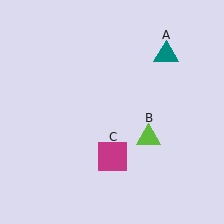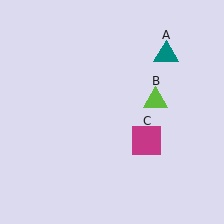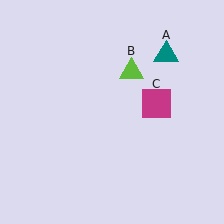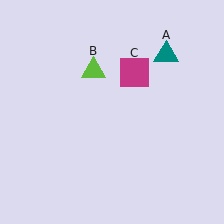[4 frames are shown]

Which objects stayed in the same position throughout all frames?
Teal triangle (object A) remained stationary.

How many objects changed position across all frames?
2 objects changed position: lime triangle (object B), magenta square (object C).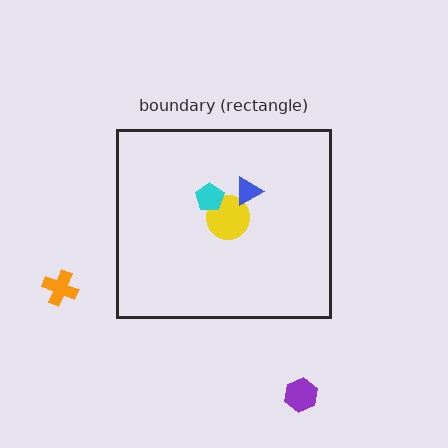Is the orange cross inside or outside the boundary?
Outside.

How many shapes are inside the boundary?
3 inside, 2 outside.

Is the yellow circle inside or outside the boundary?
Inside.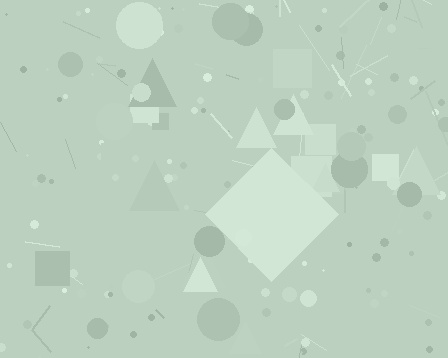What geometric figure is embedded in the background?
A diamond is embedded in the background.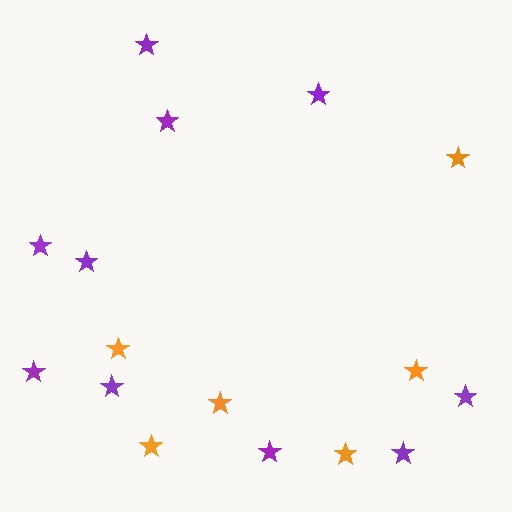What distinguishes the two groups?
There are 2 groups: one group of orange stars (6) and one group of purple stars (10).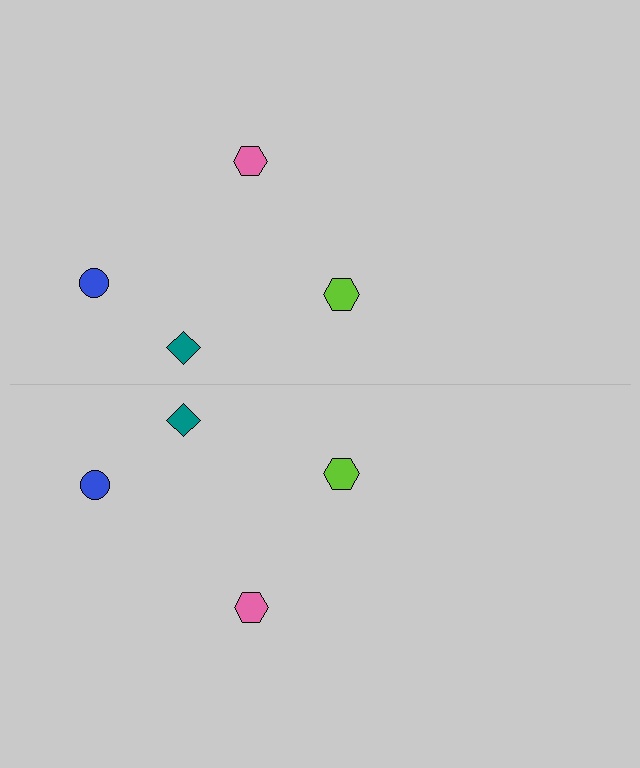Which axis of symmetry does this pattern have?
The pattern has a horizontal axis of symmetry running through the center of the image.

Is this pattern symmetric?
Yes, this pattern has bilateral (reflection) symmetry.